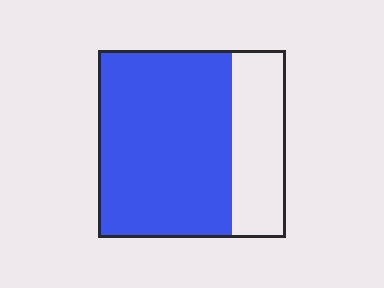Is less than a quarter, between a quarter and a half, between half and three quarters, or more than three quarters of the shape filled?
Between half and three quarters.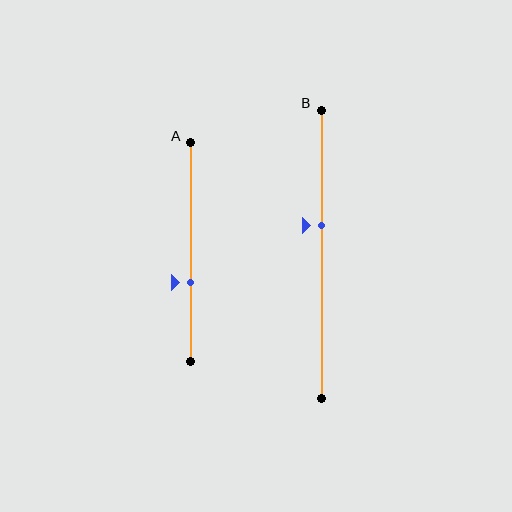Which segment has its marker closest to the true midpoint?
Segment B has its marker closest to the true midpoint.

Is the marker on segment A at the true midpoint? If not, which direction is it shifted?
No, the marker on segment A is shifted downward by about 14% of the segment length.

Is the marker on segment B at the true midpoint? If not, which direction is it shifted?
No, the marker on segment B is shifted upward by about 10% of the segment length.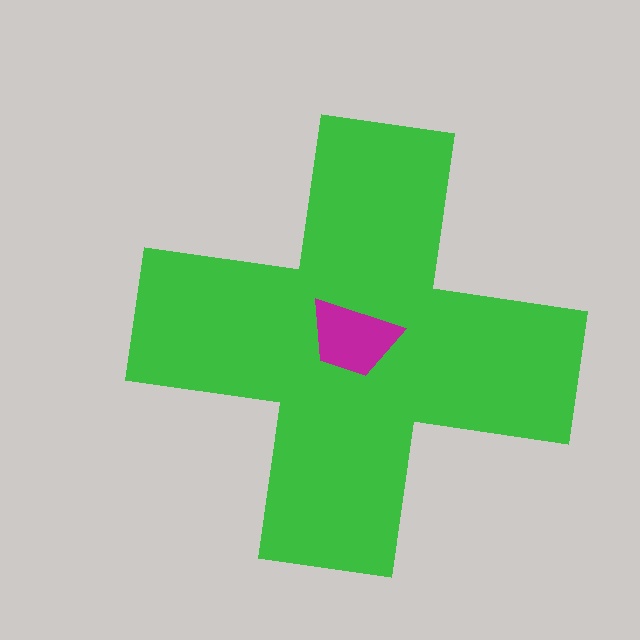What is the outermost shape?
The green cross.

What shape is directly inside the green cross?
The magenta trapezoid.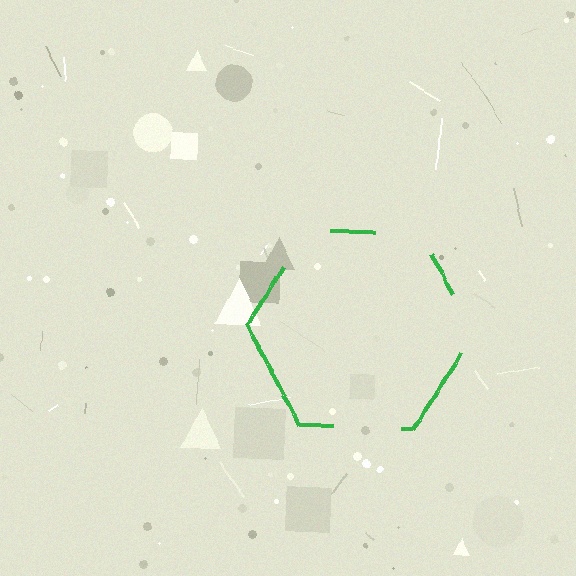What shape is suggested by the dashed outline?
The dashed outline suggests a hexagon.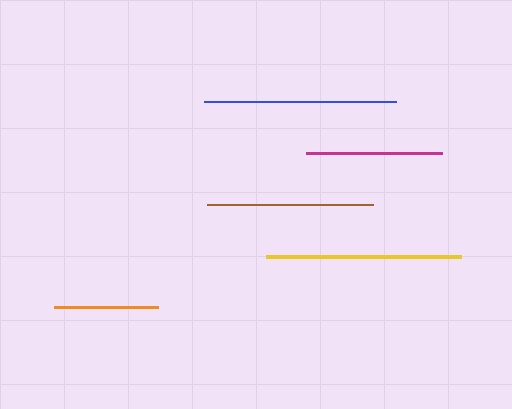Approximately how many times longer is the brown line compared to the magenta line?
The brown line is approximately 1.2 times the length of the magenta line.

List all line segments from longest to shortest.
From longest to shortest: yellow, blue, brown, magenta, orange.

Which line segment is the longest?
The yellow line is the longest at approximately 194 pixels.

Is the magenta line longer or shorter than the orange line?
The magenta line is longer than the orange line.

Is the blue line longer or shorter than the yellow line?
The yellow line is longer than the blue line.